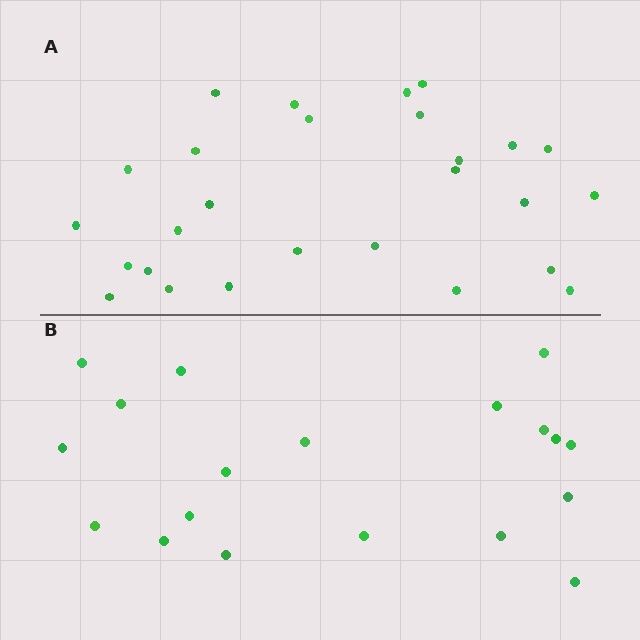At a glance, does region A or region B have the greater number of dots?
Region A (the top region) has more dots.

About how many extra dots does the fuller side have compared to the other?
Region A has roughly 8 or so more dots than region B.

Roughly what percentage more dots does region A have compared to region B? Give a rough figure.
About 40% more.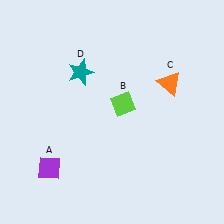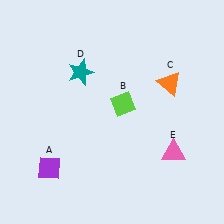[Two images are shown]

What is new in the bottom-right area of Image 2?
A pink triangle (E) was added in the bottom-right area of Image 2.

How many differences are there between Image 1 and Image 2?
There is 1 difference between the two images.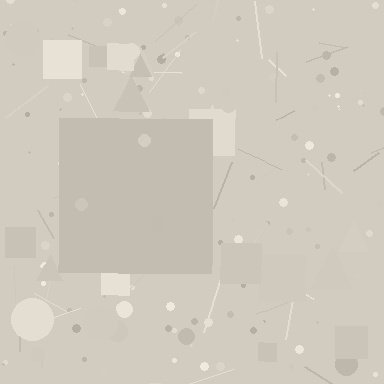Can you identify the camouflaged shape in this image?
The camouflaged shape is a square.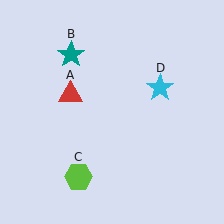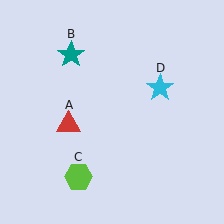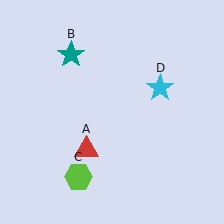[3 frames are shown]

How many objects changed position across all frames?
1 object changed position: red triangle (object A).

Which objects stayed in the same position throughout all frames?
Teal star (object B) and lime hexagon (object C) and cyan star (object D) remained stationary.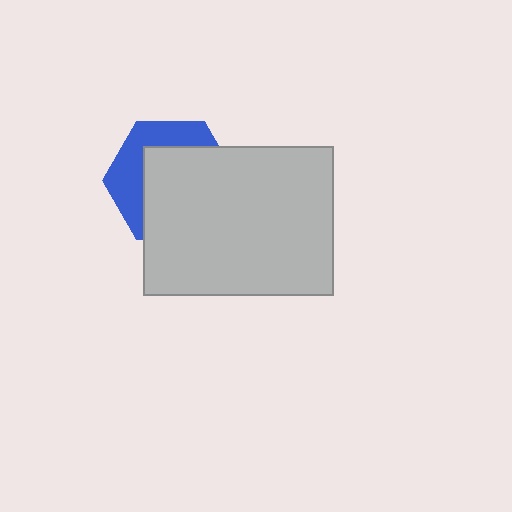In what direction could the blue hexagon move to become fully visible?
The blue hexagon could move toward the upper-left. That would shift it out from behind the light gray rectangle entirely.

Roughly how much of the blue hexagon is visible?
A small part of it is visible (roughly 37%).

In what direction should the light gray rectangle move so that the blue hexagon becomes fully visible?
The light gray rectangle should move toward the lower-right. That is the shortest direction to clear the overlap and leave the blue hexagon fully visible.